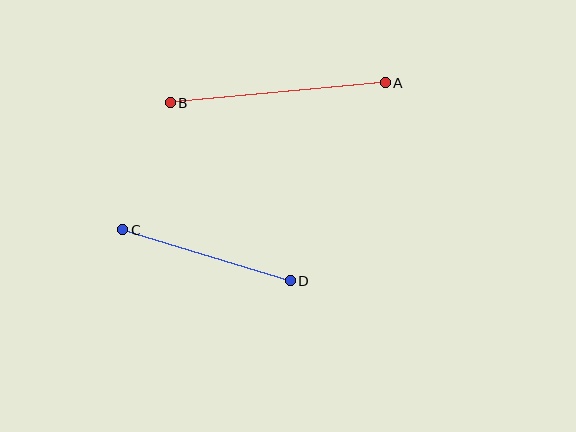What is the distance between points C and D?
The distance is approximately 175 pixels.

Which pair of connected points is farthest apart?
Points A and B are farthest apart.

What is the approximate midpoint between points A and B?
The midpoint is at approximately (278, 93) pixels.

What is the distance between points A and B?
The distance is approximately 216 pixels.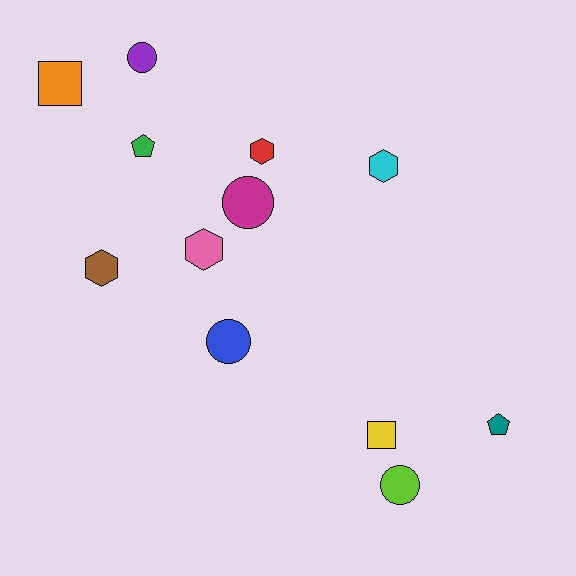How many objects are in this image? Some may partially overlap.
There are 12 objects.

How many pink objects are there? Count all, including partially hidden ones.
There is 1 pink object.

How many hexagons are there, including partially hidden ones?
There are 4 hexagons.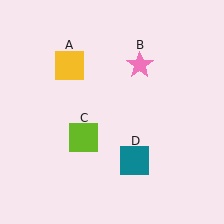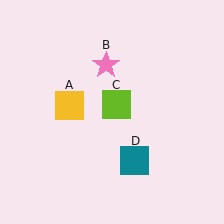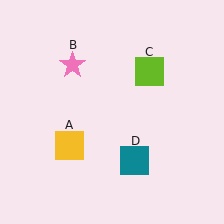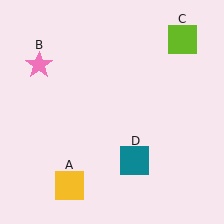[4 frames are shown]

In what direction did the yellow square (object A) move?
The yellow square (object A) moved down.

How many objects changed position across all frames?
3 objects changed position: yellow square (object A), pink star (object B), lime square (object C).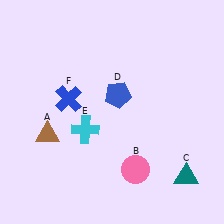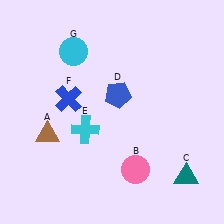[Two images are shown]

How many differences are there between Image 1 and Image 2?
There is 1 difference between the two images.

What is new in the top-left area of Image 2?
A cyan circle (G) was added in the top-left area of Image 2.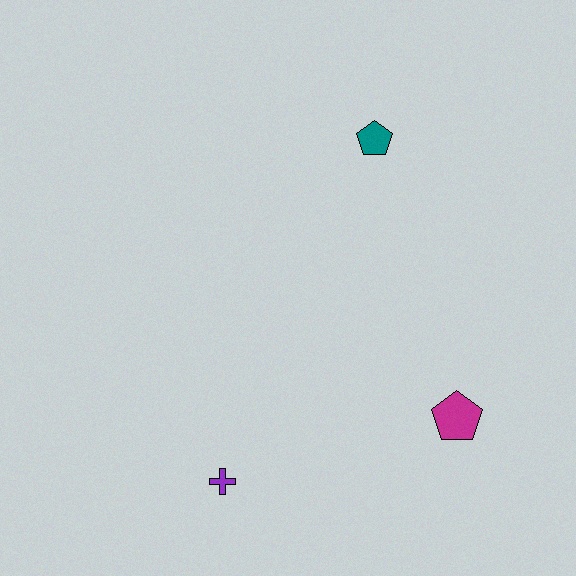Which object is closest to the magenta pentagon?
The purple cross is closest to the magenta pentagon.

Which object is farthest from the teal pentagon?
The purple cross is farthest from the teal pentagon.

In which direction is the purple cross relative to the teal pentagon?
The purple cross is below the teal pentagon.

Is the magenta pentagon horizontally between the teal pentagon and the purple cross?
No